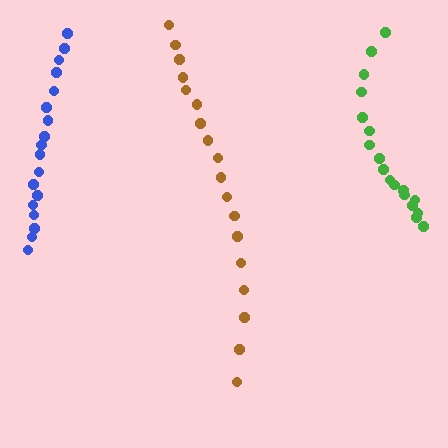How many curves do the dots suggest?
There are 3 distinct paths.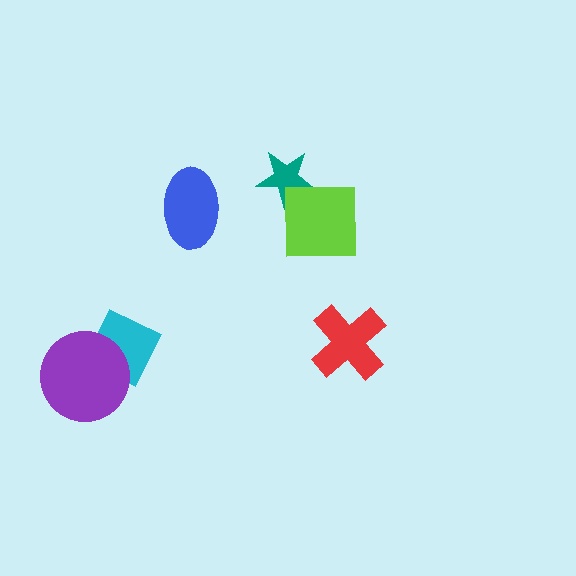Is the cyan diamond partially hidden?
Yes, it is partially covered by another shape.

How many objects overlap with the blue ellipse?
0 objects overlap with the blue ellipse.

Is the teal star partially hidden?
Yes, it is partially covered by another shape.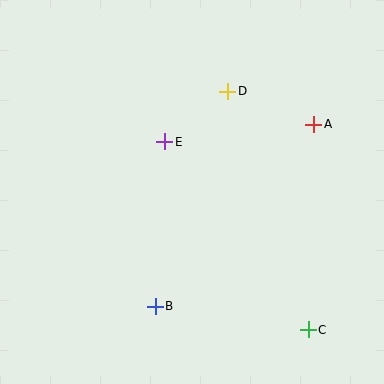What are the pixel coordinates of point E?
Point E is at (165, 142).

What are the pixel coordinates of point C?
Point C is at (308, 330).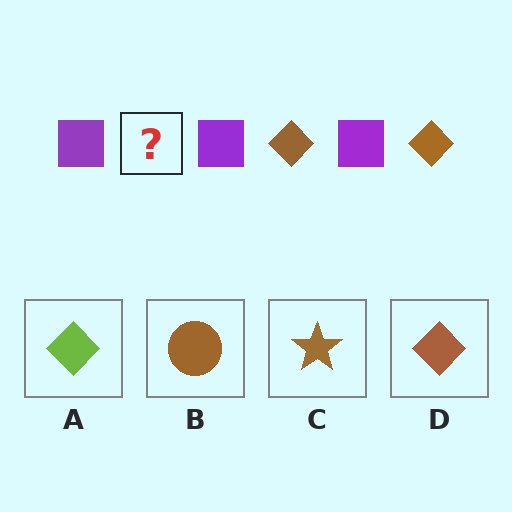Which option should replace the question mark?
Option D.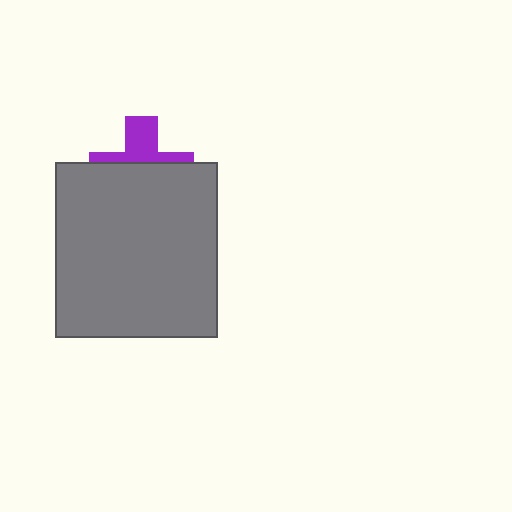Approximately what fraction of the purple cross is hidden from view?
Roughly 62% of the purple cross is hidden behind the gray rectangle.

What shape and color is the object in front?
The object in front is a gray rectangle.